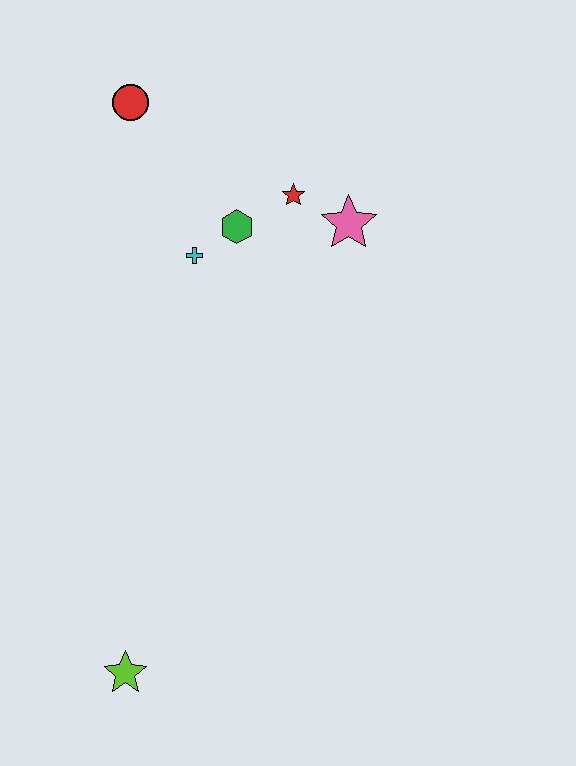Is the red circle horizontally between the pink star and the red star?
No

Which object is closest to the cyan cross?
The green hexagon is closest to the cyan cross.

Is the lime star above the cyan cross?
No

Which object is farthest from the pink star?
The lime star is farthest from the pink star.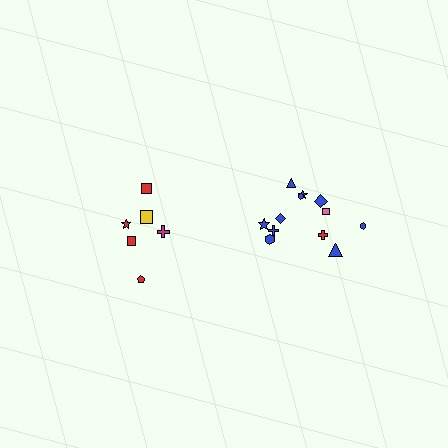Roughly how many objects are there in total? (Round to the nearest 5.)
Roughly 20 objects in total.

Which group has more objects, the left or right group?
The right group.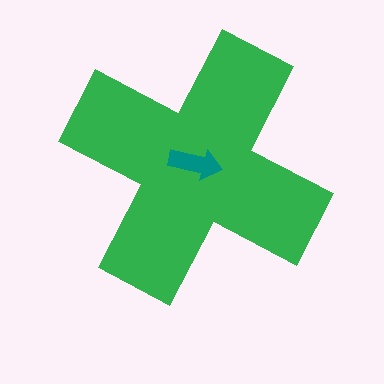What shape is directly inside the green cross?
The teal arrow.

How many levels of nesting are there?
2.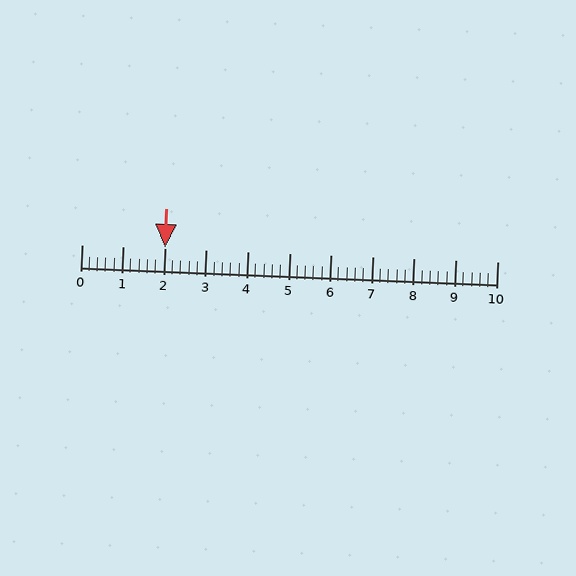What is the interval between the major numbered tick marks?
The major tick marks are spaced 1 units apart.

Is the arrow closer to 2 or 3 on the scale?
The arrow is closer to 2.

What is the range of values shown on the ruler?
The ruler shows values from 0 to 10.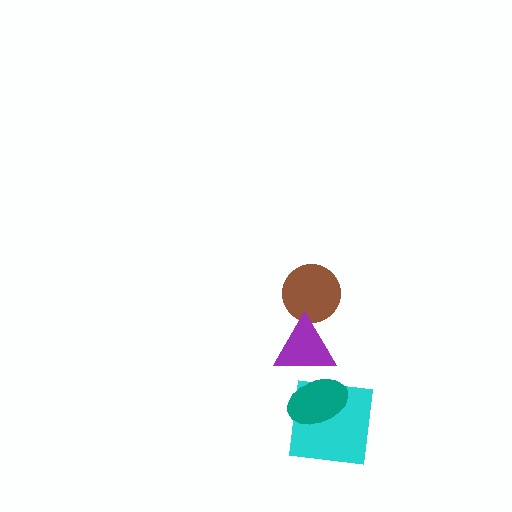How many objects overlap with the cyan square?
1 object overlaps with the cyan square.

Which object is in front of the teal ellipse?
The purple triangle is in front of the teal ellipse.